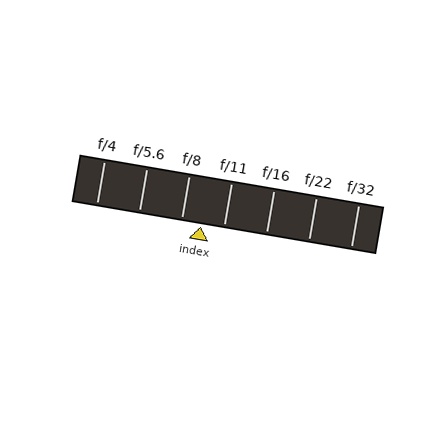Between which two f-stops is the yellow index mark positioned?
The index mark is between f/8 and f/11.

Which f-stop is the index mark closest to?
The index mark is closest to f/8.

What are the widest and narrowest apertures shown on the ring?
The widest aperture shown is f/4 and the narrowest is f/32.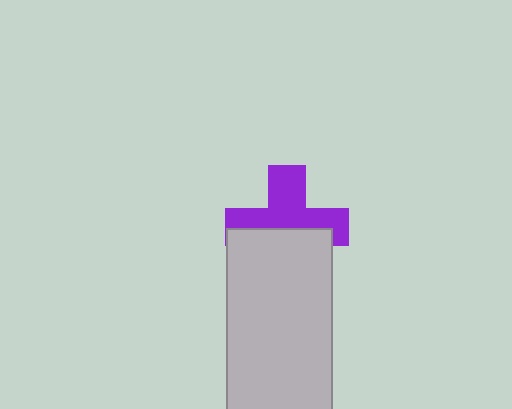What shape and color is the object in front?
The object in front is a light gray rectangle.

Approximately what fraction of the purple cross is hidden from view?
Roughly 45% of the purple cross is hidden behind the light gray rectangle.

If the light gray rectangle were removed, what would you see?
You would see the complete purple cross.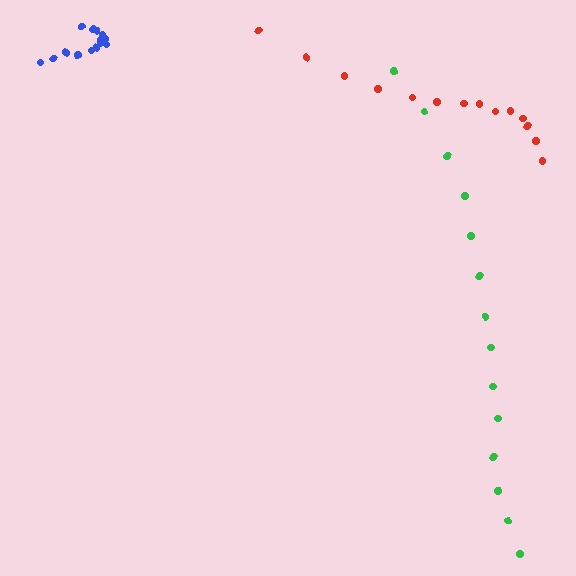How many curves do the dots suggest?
There are 3 distinct paths.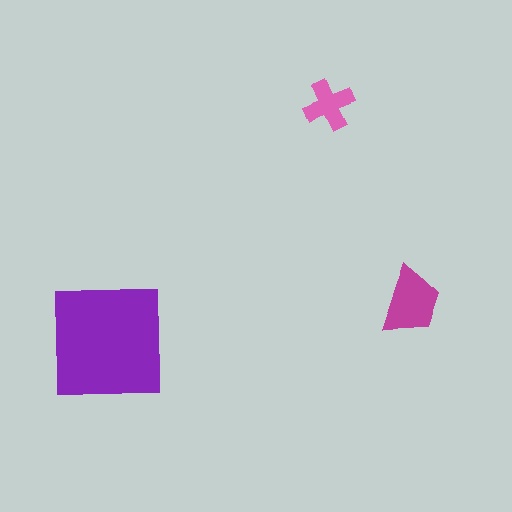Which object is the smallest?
The pink cross.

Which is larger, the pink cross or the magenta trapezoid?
The magenta trapezoid.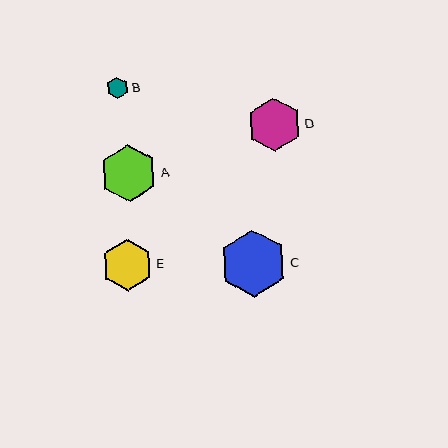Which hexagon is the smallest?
Hexagon B is the smallest with a size of approximately 21 pixels.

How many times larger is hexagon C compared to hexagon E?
Hexagon C is approximately 1.3 times the size of hexagon E.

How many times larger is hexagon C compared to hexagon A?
Hexagon C is approximately 1.2 times the size of hexagon A.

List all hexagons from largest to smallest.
From largest to smallest: C, A, D, E, B.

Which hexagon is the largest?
Hexagon C is the largest with a size of approximately 68 pixels.